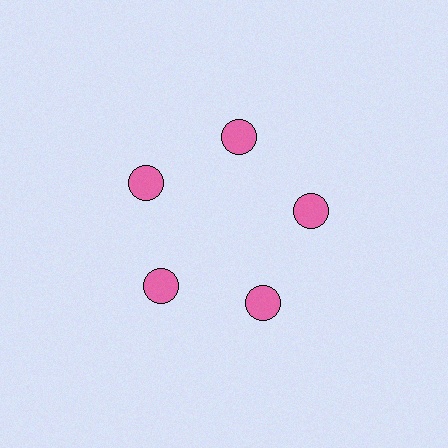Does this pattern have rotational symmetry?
Yes, this pattern has 5-fold rotational symmetry. It looks the same after rotating 72 degrees around the center.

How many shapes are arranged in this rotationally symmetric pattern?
There are 5 shapes, arranged in 5 groups of 1.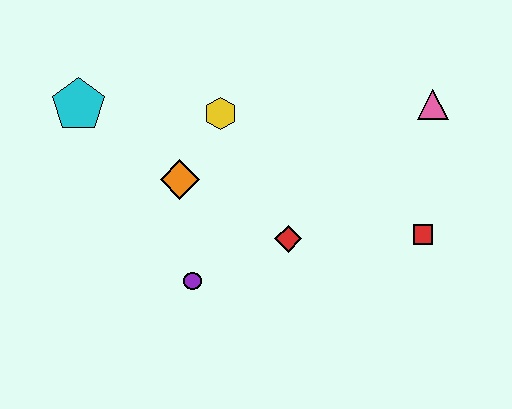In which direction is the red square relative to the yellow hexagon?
The red square is to the right of the yellow hexagon.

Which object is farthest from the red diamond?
The cyan pentagon is farthest from the red diamond.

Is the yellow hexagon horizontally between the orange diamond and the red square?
Yes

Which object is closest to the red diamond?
The purple circle is closest to the red diamond.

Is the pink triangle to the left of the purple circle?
No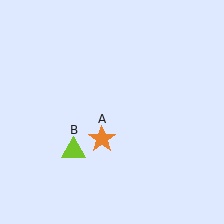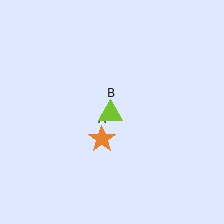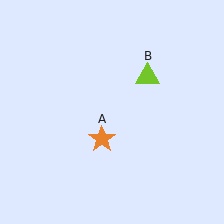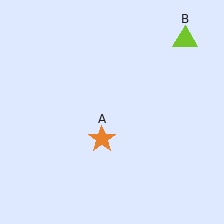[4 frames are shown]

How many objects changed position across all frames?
1 object changed position: lime triangle (object B).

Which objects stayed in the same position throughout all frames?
Orange star (object A) remained stationary.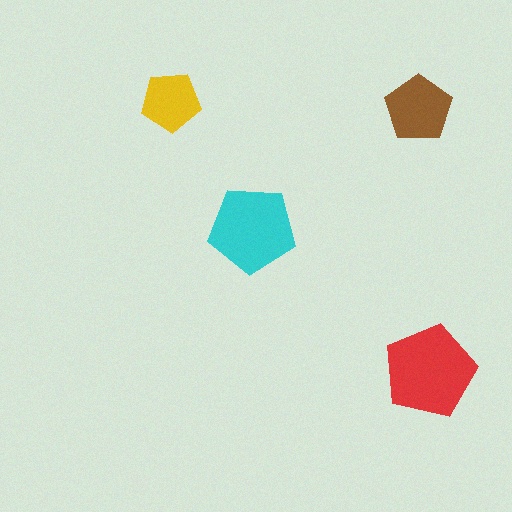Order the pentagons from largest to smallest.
the red one, the cyan one, the brown one, the yellow one.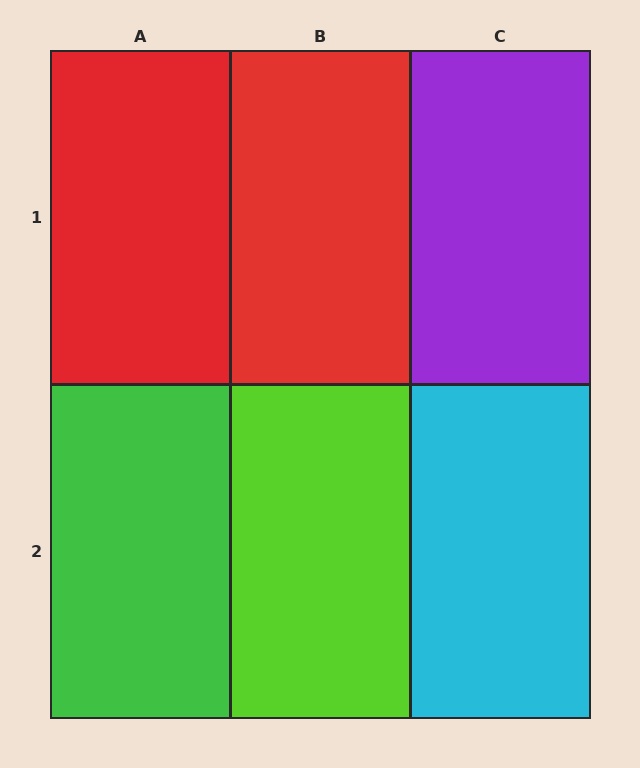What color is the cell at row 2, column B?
Lime.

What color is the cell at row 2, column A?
Green.